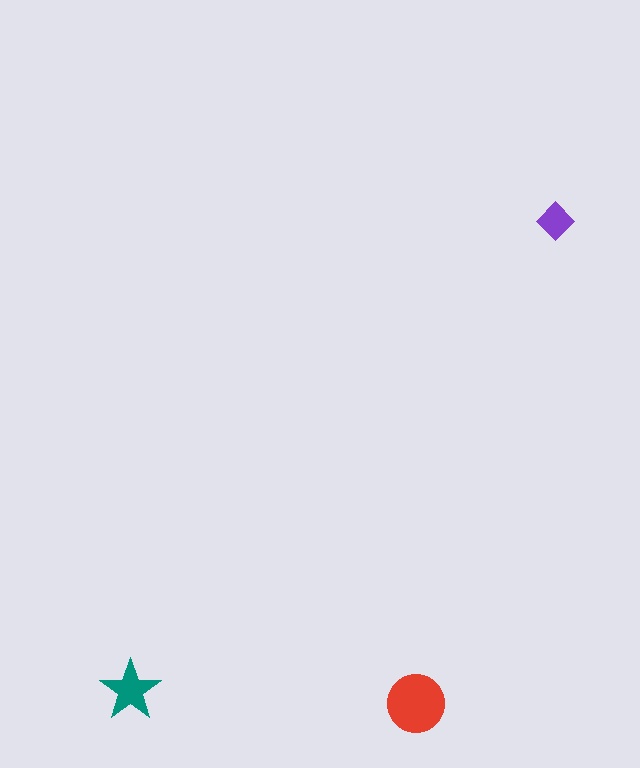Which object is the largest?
The red circle.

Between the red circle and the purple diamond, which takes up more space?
The red circle.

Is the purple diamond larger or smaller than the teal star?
Smaller.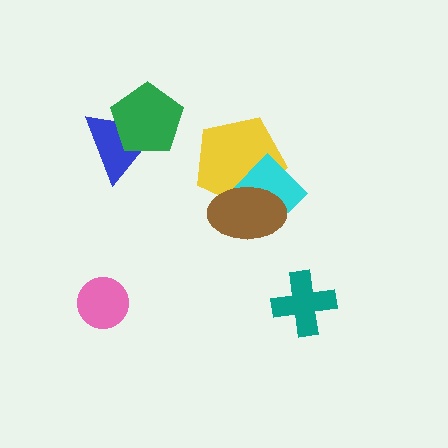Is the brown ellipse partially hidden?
No, no other shape covers it.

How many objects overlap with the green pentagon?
1 object overlaps with the green pentagon.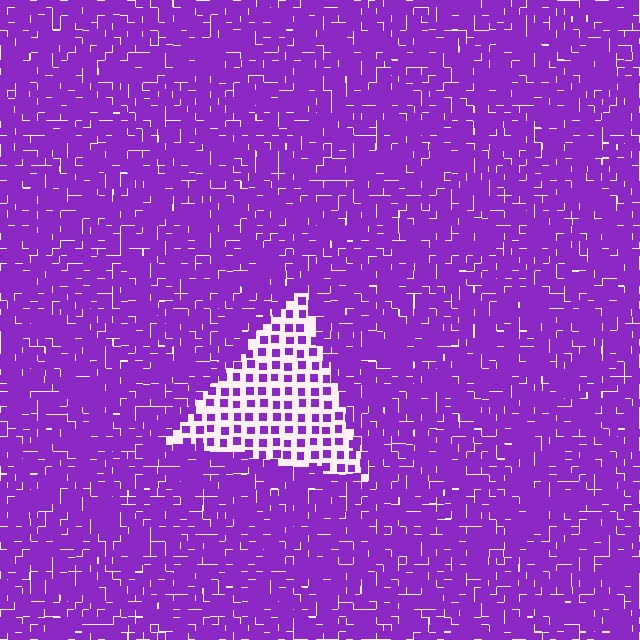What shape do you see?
I see a triangle.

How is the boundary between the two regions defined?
The boundary is defined by a change in element density (approximately 2.9x ratio). All elements are the same color, size, and shape.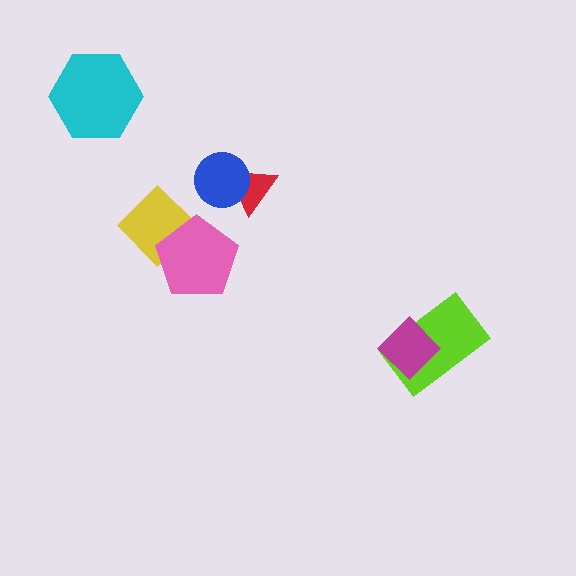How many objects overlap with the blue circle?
1 object overlaps with the blue circle.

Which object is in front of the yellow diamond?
The pink pentagon is in front of the yellow diamond.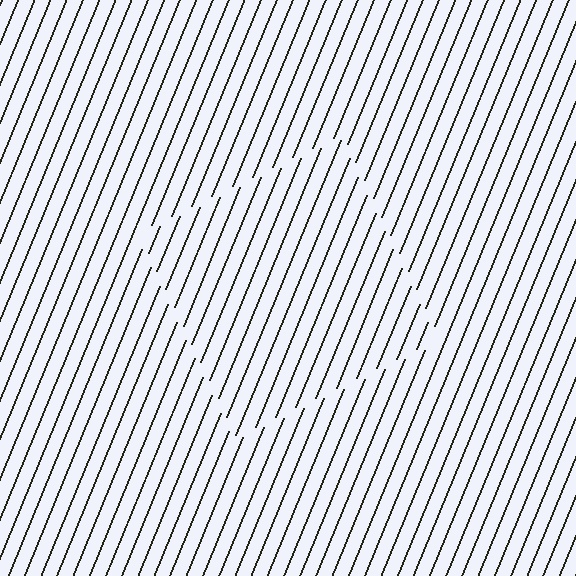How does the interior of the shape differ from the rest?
The interior of the shape contains the same grating, shifted by half a period — the contour is defined by the phase discontinuity where line-ends from the inner and outer gratings abut.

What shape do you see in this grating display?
An illusory square. The interior of the shape contains the same grating, shifted by half a period — the contour is defined by the phase discontinuity where line-ends from the inner and outer gratings abut.